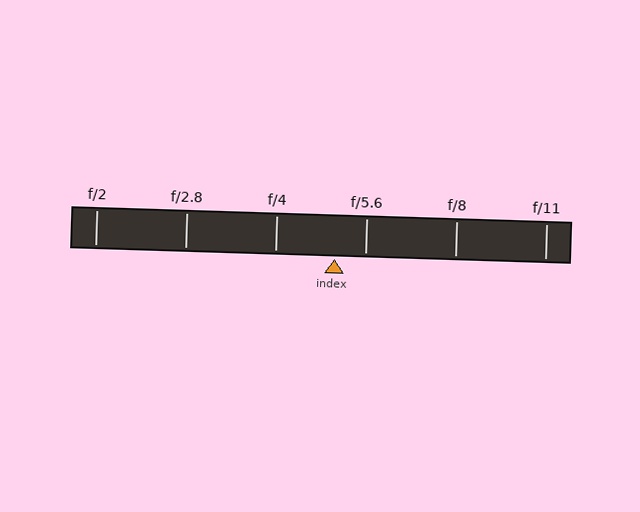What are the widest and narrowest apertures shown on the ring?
The widest aperture shown is f/2 and the narrowest is f/11.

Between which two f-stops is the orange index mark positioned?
The index mark is between f/4 and f/5.6.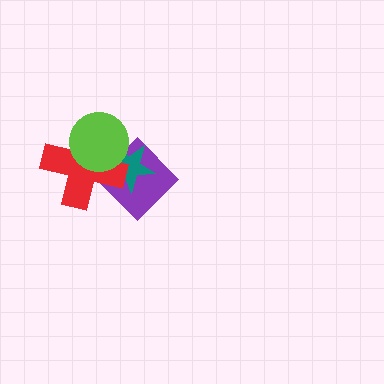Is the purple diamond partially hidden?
Yes, it is partially covered by another shape.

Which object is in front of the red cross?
The lime circle is in front of the red cross.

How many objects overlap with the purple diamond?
3 objects overlap with the purple diamond.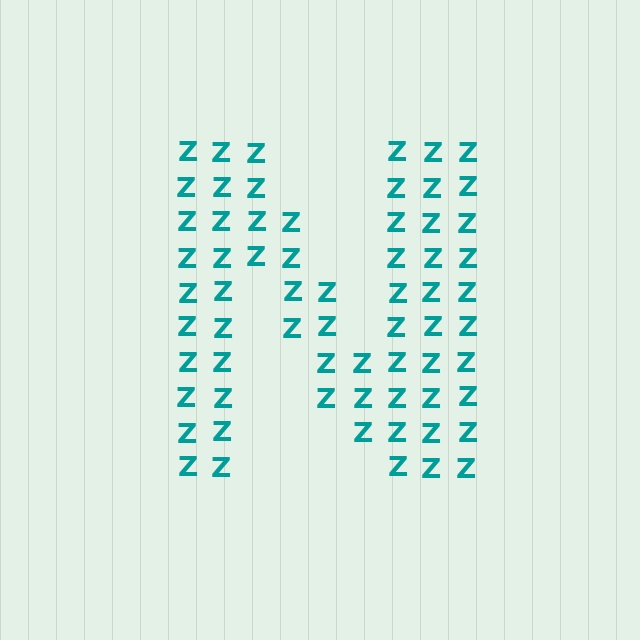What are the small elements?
The small elements are letter Z's.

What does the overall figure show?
The overall figure shows the letter N.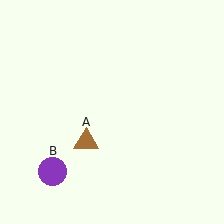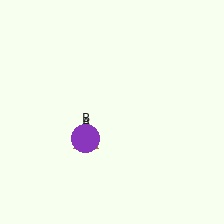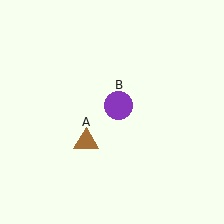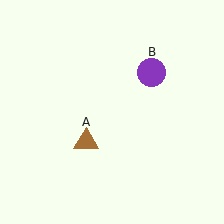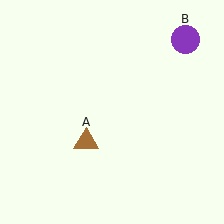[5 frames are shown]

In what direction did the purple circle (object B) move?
The purple circle (object B) moved up and to the right.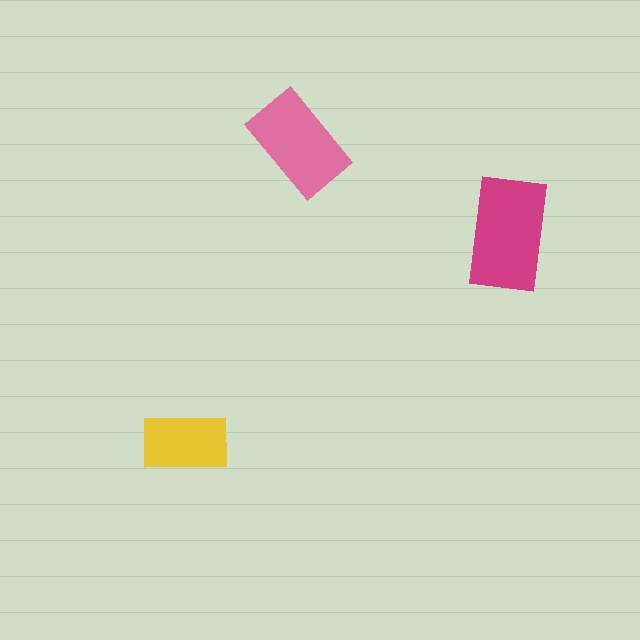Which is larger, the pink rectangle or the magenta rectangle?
The magenta one.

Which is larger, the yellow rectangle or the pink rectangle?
The pink one.